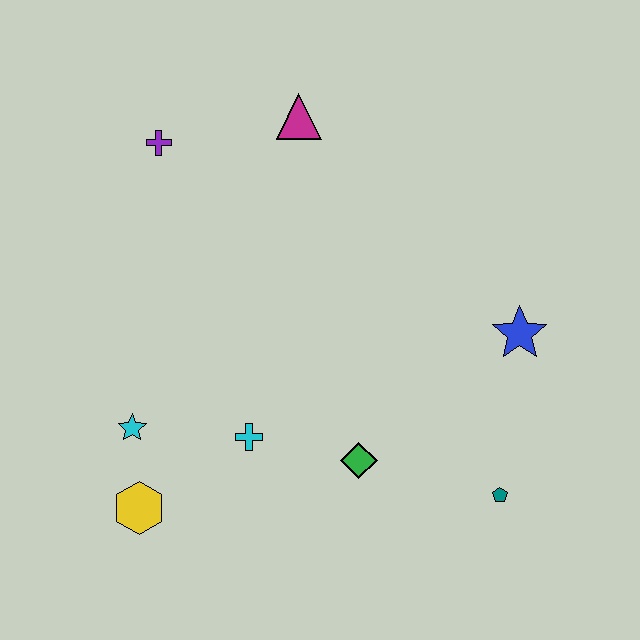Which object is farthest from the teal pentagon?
The purple cross is farthest from the teal pentagon.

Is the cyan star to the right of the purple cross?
No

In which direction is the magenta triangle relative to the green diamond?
The magenta triangle is above the green diamond.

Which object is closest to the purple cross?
The magenta triangle is closest to the purple cross.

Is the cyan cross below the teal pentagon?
No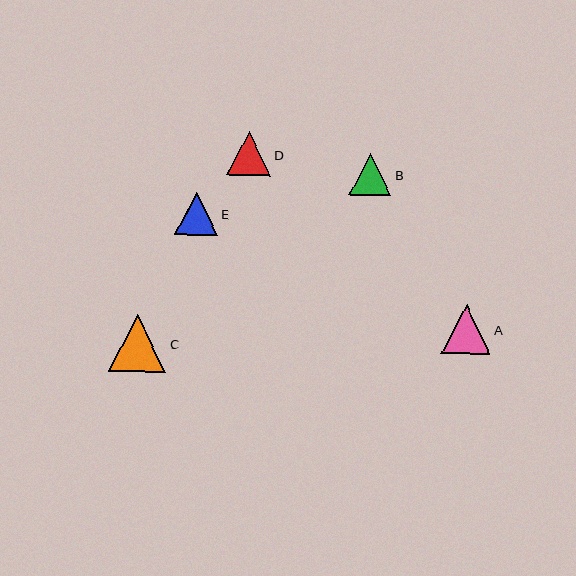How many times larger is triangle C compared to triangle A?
Triangle C is approximately 1.2 times the size of triangle A.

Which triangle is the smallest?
Triangle B is the smallest with a size of approximately 42 pixels.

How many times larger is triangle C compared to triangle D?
Triangle C is approximately 1.3 times the size of triangle D.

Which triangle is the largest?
Triangle C is the largest with a size of approximately 58 pixels.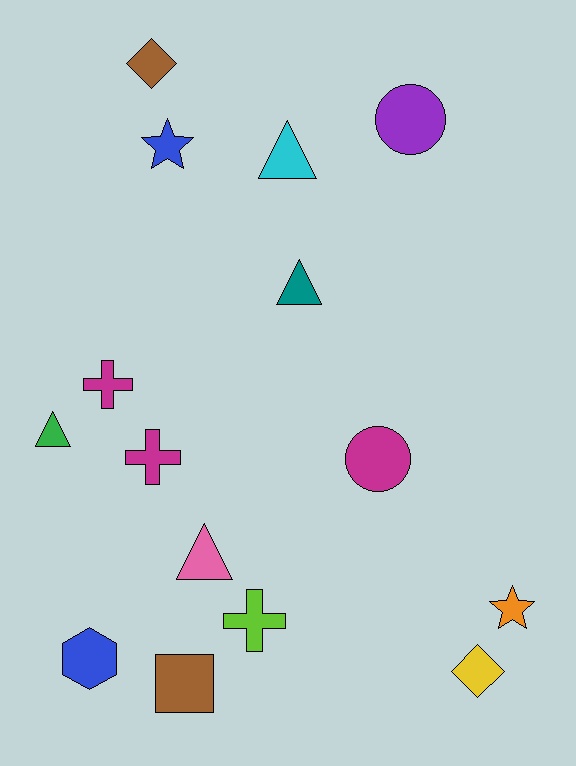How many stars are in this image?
There are 2 stars.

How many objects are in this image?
There are 15 objects.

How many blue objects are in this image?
There are 2 blue objects.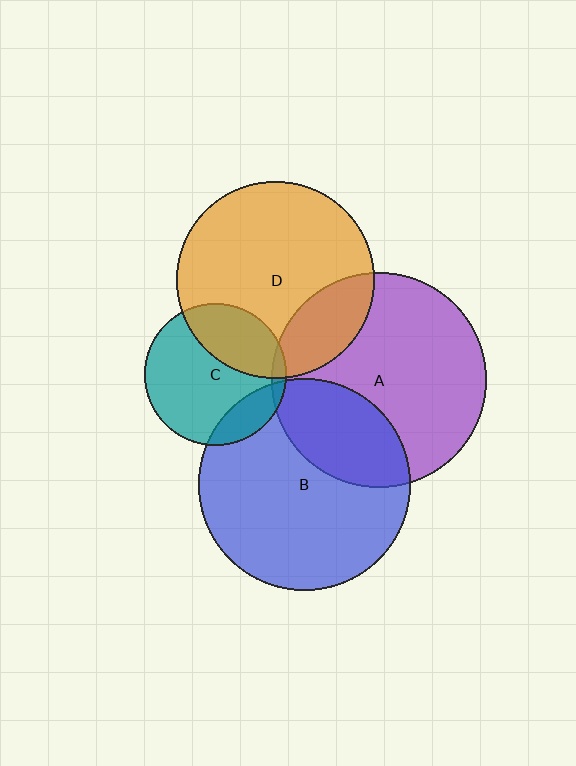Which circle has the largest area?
Circle A (purple).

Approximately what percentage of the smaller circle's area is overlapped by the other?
Approximately 15%.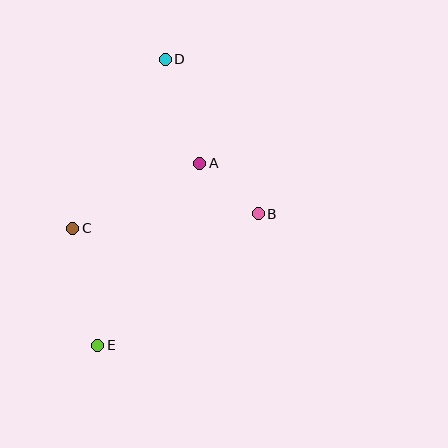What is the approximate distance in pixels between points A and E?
The distance between A and E is approximately 209 pixels.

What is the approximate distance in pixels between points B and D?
The distance between B and D is approximately 180 pixels.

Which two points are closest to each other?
Points A and B are closest to each other.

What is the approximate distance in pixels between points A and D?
The distance between A and D is approximately 109 pixels.